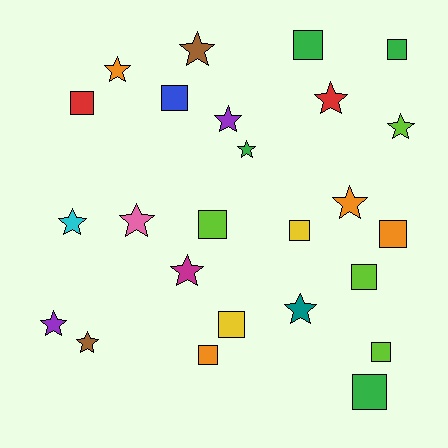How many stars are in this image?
There are 13 stars.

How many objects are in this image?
There are 25 objects.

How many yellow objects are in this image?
There are 2 yellow objects.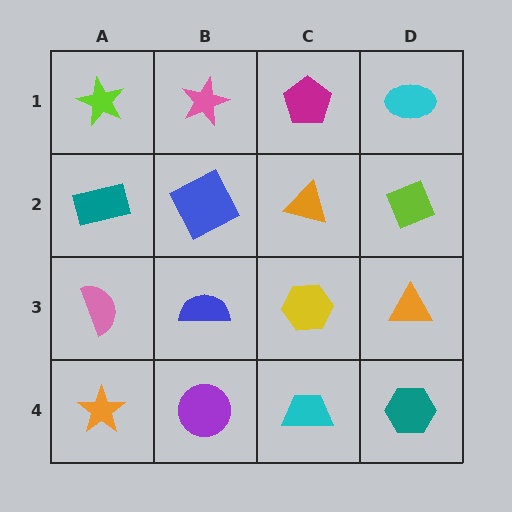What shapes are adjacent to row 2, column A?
A lime star (row 1, column A), a pink semicircle (row 3, column A), a blue square (row 2, column B).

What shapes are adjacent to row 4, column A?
A pink semicircle (row 3, column A), a purple circle (row 4, column B).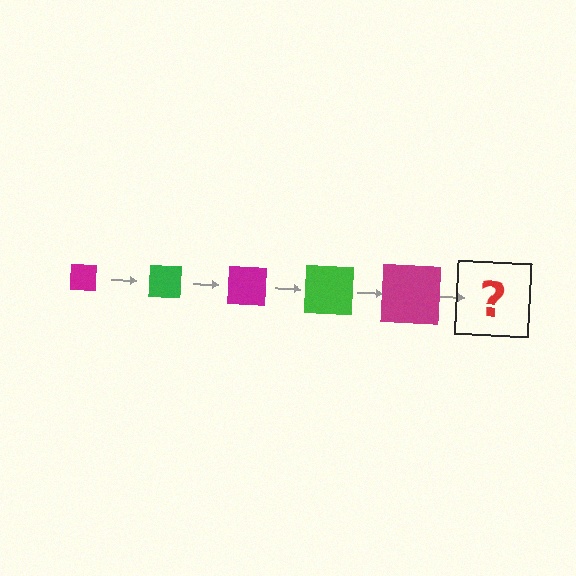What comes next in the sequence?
The next element should be a green square, larger than the previous one.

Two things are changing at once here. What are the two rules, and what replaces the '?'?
The two rules are that the square grows larger each step and the color cycles through magenta and green. The '?' should be a green square, larger than the previous one.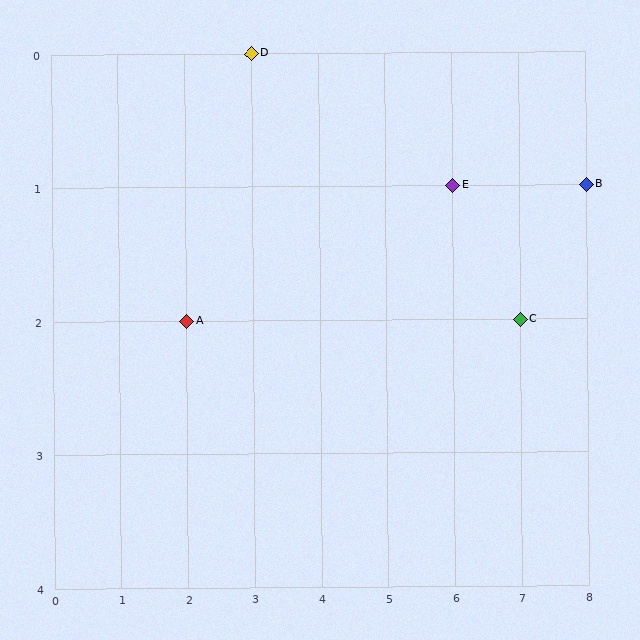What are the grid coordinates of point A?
Point A is at grid coordinates (2, 2).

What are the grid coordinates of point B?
Point B is at grid coordinates (8, 1).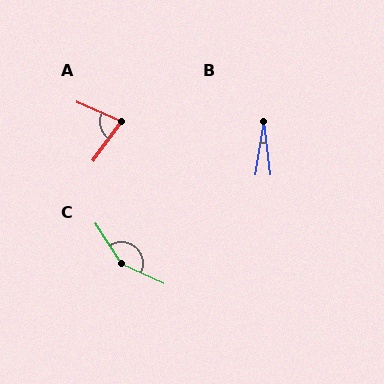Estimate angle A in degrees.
Approximately 78 degrees.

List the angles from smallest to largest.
B (16°), A (78°), C (147°).